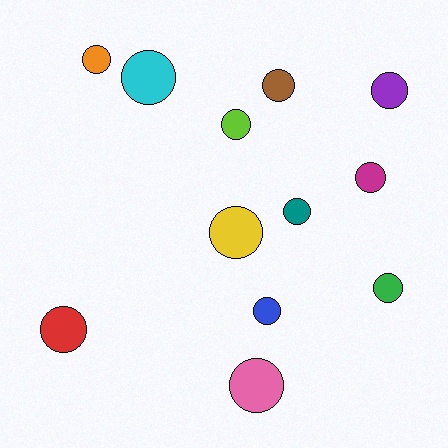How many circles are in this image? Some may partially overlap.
There are 12 circles.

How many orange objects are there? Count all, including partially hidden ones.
There is 1 orange object.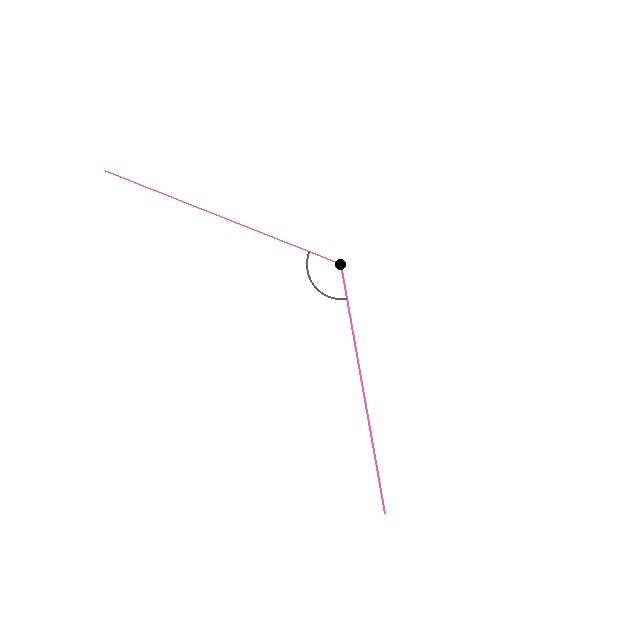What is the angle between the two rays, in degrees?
Approximately 122 degrees.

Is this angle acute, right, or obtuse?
It is obtuse.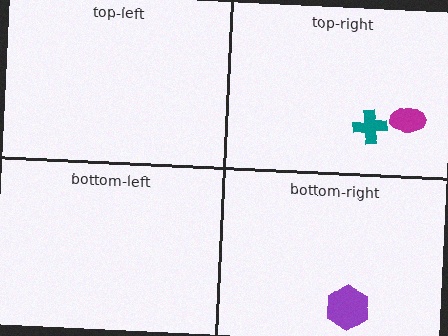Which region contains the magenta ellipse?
The top-right region.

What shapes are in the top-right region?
The teal cross, the magenta ellipse.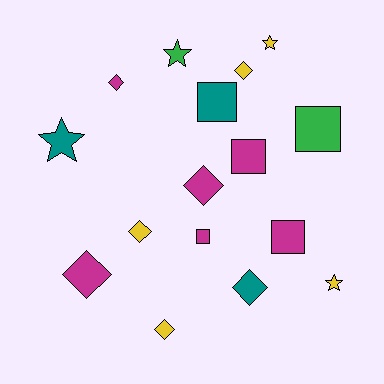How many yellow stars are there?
There are 2 yellow stars.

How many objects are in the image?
There are 16 objects.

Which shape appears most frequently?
Diamond, with 7 objects.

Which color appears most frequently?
Magenta, with 6 objects.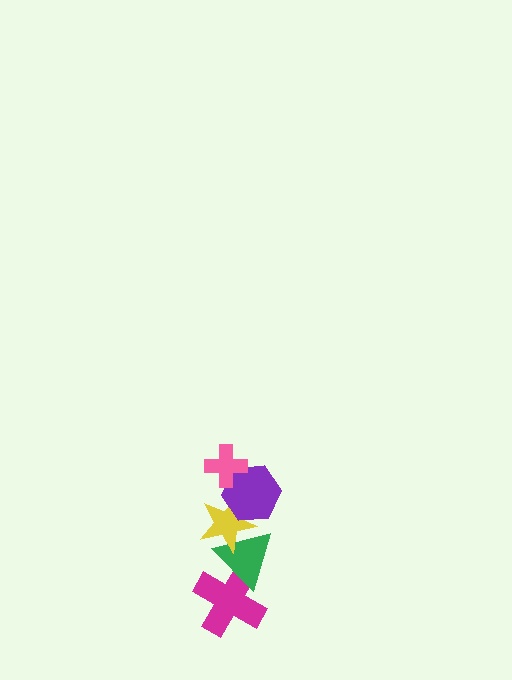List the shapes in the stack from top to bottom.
From top to bottom: the pink cross, the purple hexagon, the yellow star, the green triangle, the magenta cross.